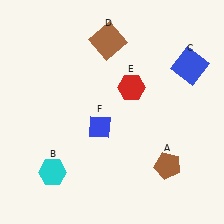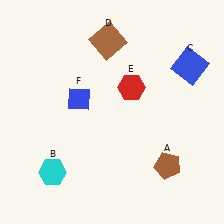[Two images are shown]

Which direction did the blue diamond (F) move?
The blue diamond (F) moved up.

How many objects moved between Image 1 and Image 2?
1 object moved between the two images.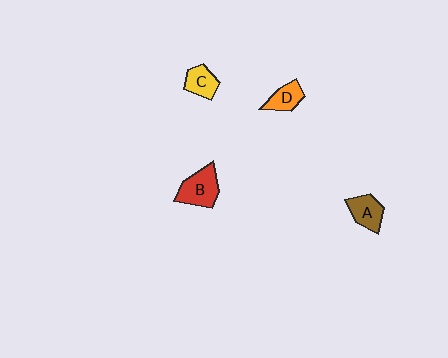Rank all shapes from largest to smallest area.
From largest to smallest: B (red), A (brown), C (yellow), D (orange).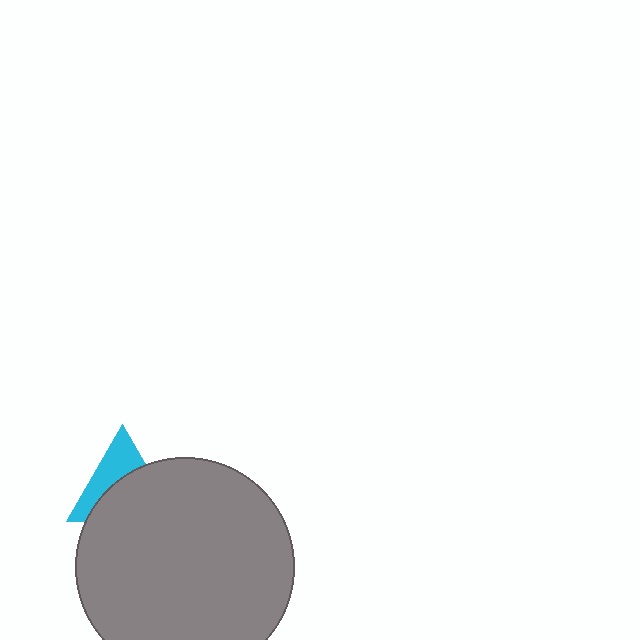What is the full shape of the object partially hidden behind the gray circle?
The partially hidden object is a cyan triangle.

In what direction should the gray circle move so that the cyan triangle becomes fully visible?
The gray circle should move down. That is the shortest direction to clear the overlap and leave the cyan triangle fully visible.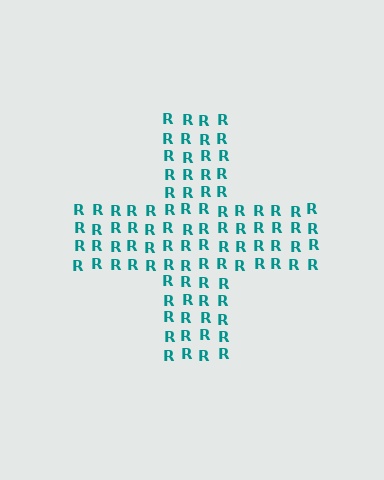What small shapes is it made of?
It is made of small letter R's.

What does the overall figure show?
The overall figure shows a cross.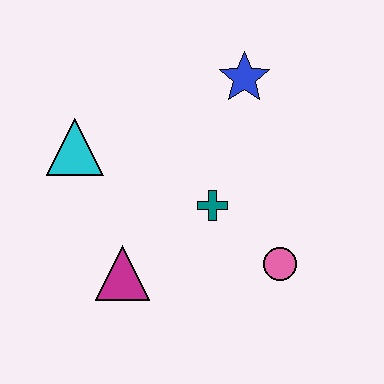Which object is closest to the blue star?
The teal cross is closest to the blue star.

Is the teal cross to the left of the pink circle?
Yes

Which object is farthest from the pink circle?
The cyan triangle is farthest from the pink circle.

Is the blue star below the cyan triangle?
No